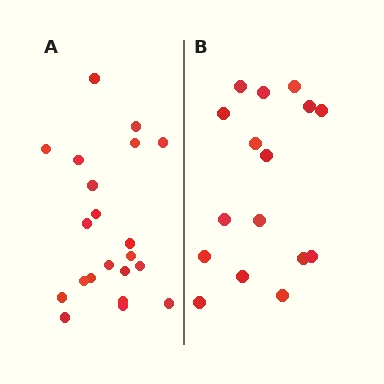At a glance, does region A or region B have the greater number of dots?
Region A (the left region) has more dots.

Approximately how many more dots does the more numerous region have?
Region A has about 5 more dots than region B.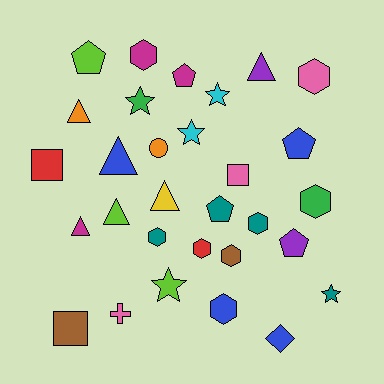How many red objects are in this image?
There are 2 red objects.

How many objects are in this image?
There are 30 objects.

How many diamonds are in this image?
There is 1 diamond.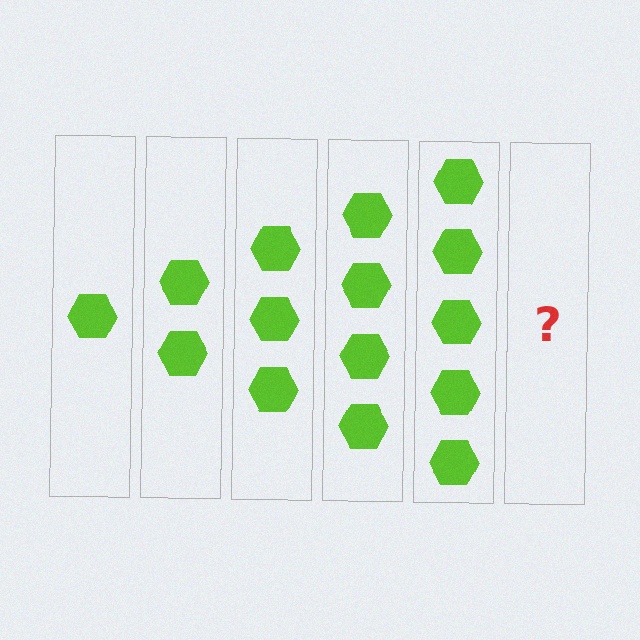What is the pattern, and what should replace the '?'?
The pattern is that each step adds one more hexagon. The '?' should be 6 hexagons.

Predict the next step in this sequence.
The next step is 6 hexagons.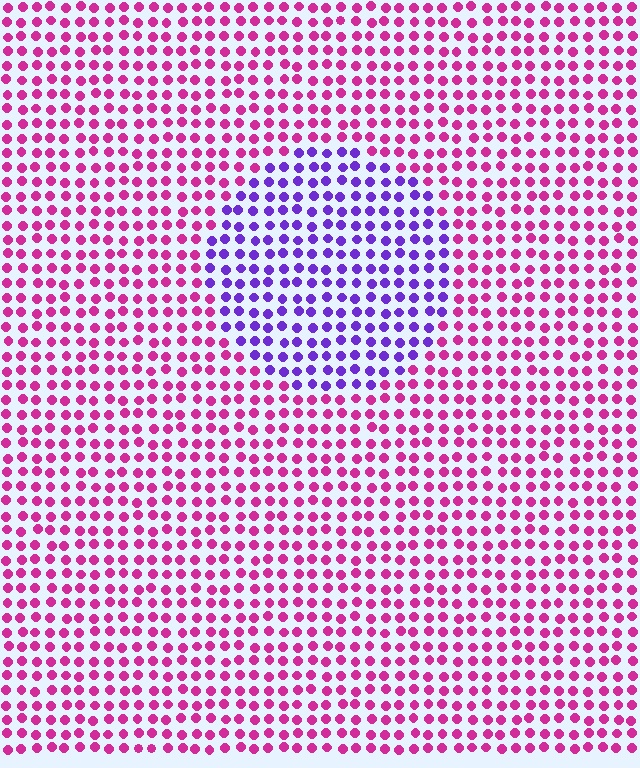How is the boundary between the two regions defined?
The boundary is defined purely by a slight shift in hue (about 55 degrees). Spacing, size, and orientation are identical on both sides.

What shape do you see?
I see a circle.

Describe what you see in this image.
The image is filled with small magenta elements in a uniform arrangement. A circle-shaped region is visible where the elements are tinted to a slightly different hue, forming a subtle color boundary.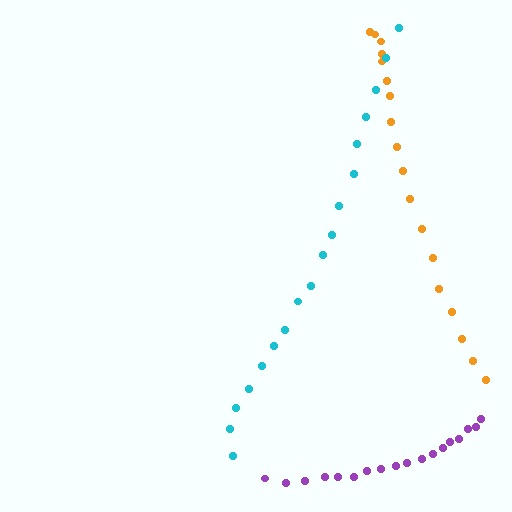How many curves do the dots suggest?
There are 3 distinct paths.